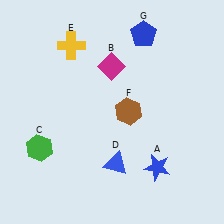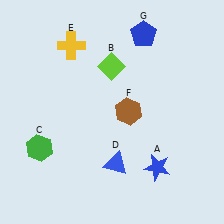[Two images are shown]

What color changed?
The diamond (B) changed from magenta in Image 1 to lime in Image 2.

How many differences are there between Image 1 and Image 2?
There is 1 difference between the two images.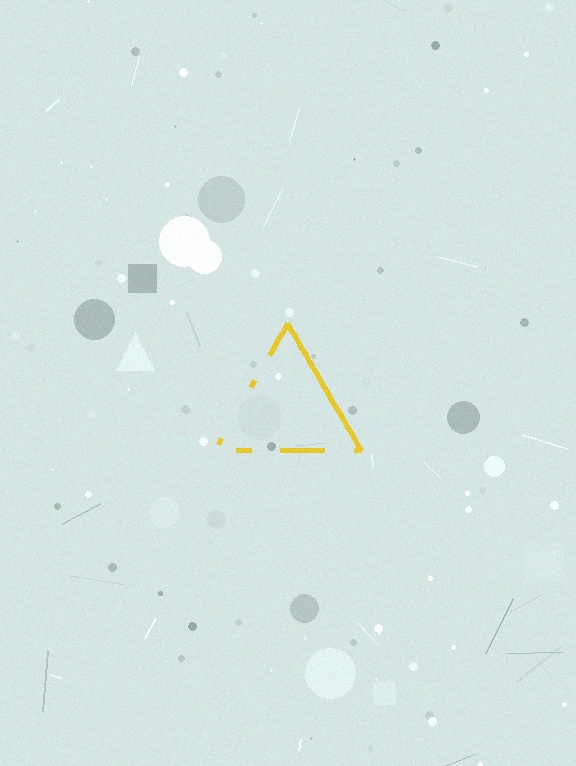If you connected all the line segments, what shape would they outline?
They would outline a triangle.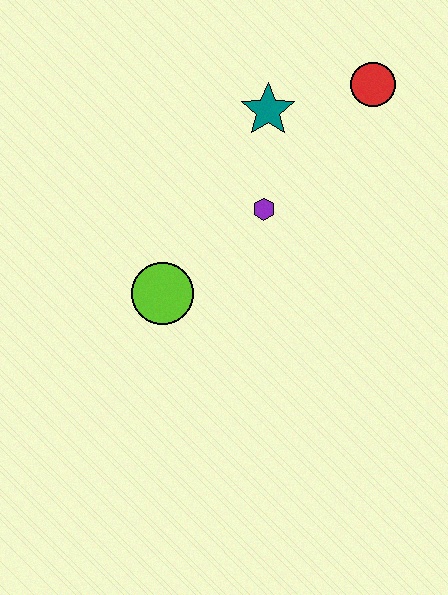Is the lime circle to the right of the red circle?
No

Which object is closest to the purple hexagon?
The teal star is closest to the purple hexagon.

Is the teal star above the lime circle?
Yes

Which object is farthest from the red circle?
The lime circle is farthest from the red circle.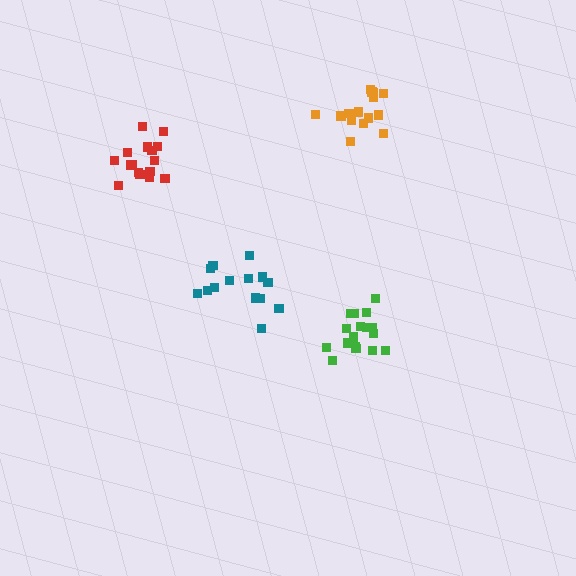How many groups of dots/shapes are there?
There are 4 groups.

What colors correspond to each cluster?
The clusters are colored: red, green, orange, teal.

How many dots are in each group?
Group 1: 16 dots, Group 2: 17 dots, Group 3: 15 dots, Group 4: 14 dots (62 total).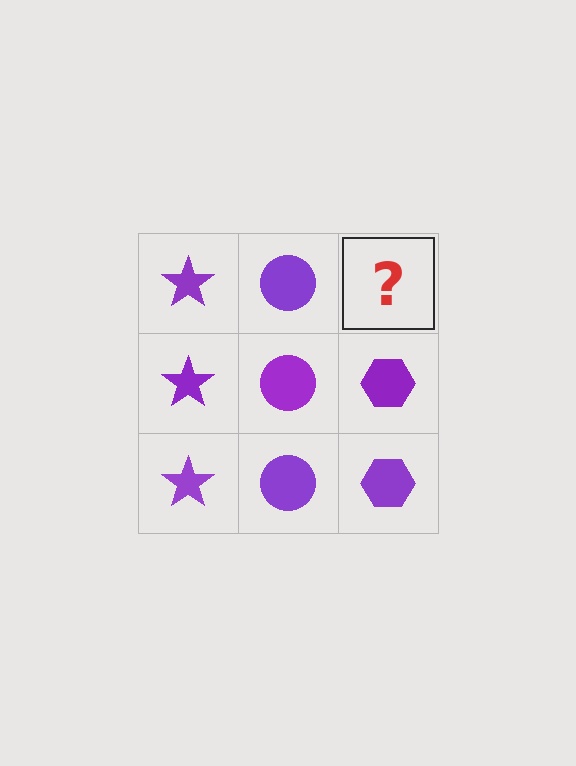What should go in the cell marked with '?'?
The missing cell should contain a purple hexagon.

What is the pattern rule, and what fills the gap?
The rule is that each column has a consistent shape. The gap should be filled with a purple hexagon.